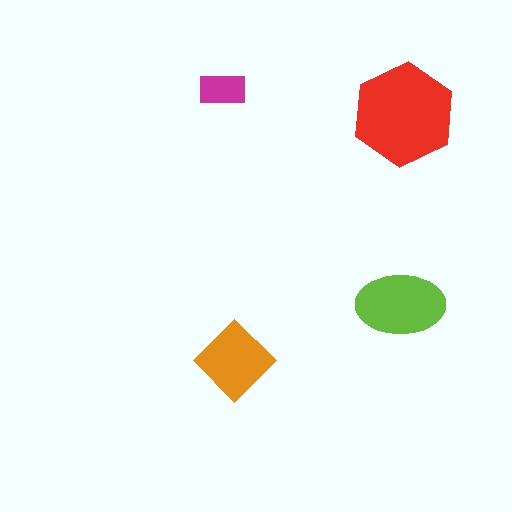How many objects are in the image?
There are 4 objects in the image.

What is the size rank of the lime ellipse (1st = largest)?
2nd.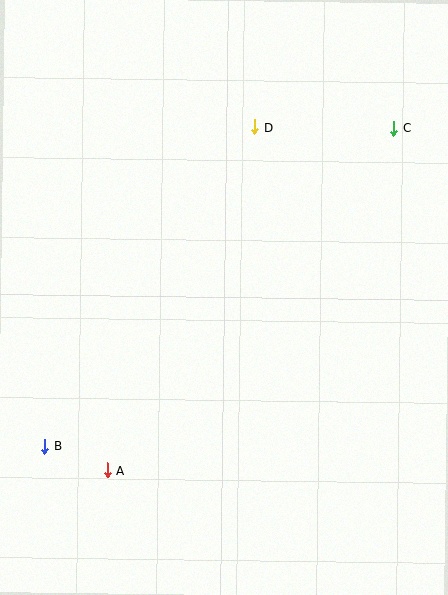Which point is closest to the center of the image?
Point D at (255, 127) is closest to the center.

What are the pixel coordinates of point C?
Point C is at (394, 129).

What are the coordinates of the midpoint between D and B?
The midpoint between D and B is at (150, 287).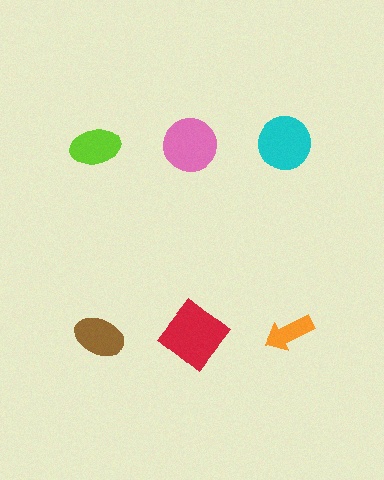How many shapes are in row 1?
3 shapes.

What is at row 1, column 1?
A lime ellipse.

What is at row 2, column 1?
A brown ellipse.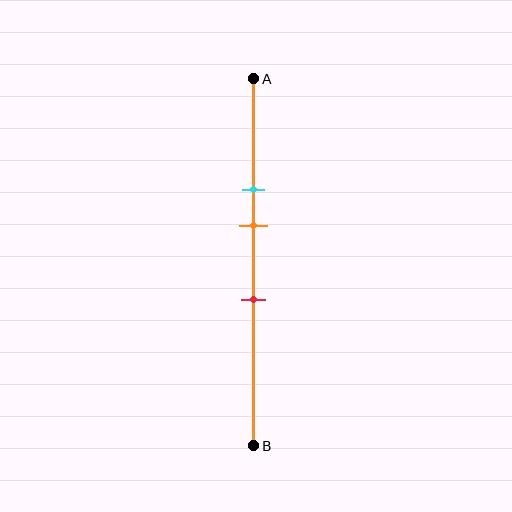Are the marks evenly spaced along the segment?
Yes, the marks are approximately evenly spaced.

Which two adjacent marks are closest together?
The cyan and orange marks are the closest adjacent pair.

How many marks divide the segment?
There are 3 marks dividing the segment.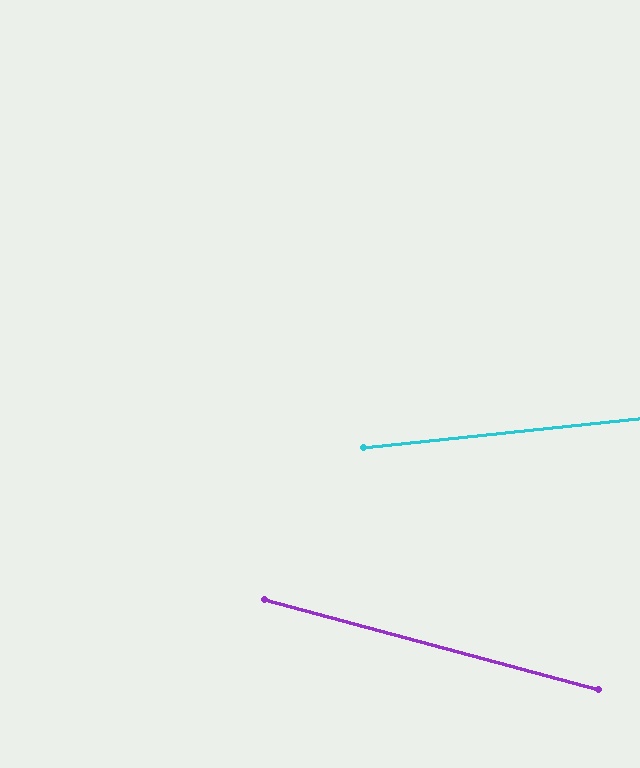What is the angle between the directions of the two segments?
Approximately 21 degrees.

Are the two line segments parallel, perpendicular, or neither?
Neither parallel nor perpendicular — they differ by about 21°.